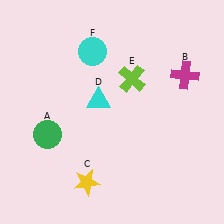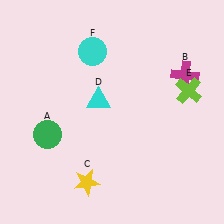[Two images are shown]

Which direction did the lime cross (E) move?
The lime cross (E) moved right.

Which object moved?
The lime cross (E) moved right.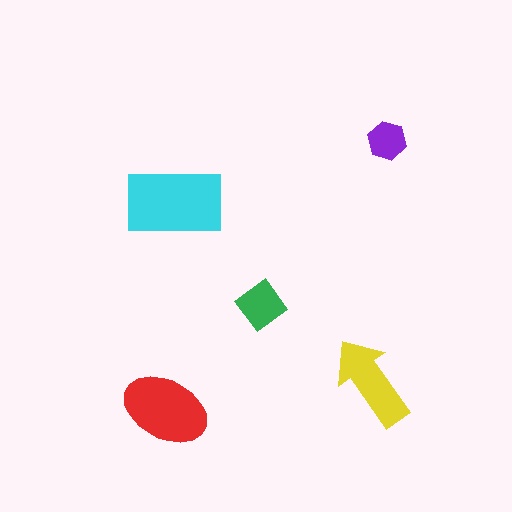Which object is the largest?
The cyan rectangle.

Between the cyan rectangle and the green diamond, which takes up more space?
The cyan rectangle.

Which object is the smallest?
The purple hexagon.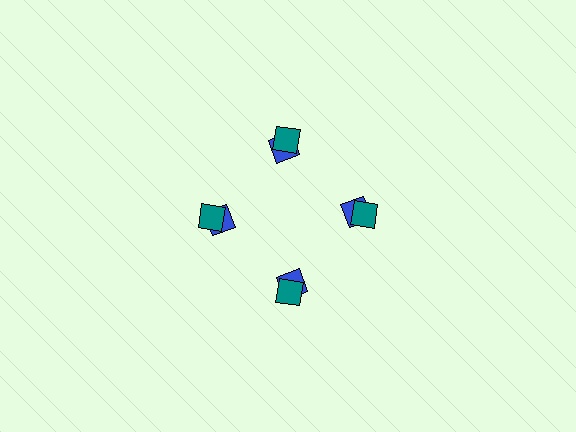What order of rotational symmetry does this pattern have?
This pattern has 4-fold rotational symmetry.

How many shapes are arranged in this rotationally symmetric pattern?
There are 8 shapes, arranged in 4 groups of 2.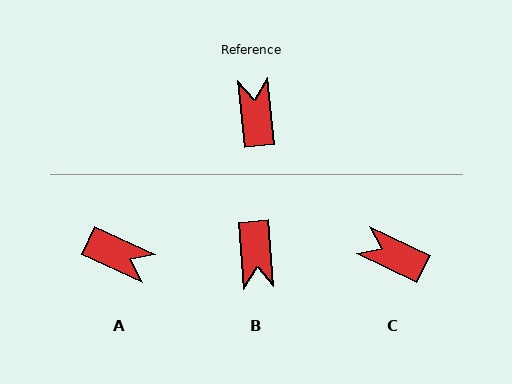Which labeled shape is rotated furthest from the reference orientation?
B, about 178 degrees away.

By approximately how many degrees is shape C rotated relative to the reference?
Approximately 58 degrees counter-clockwise.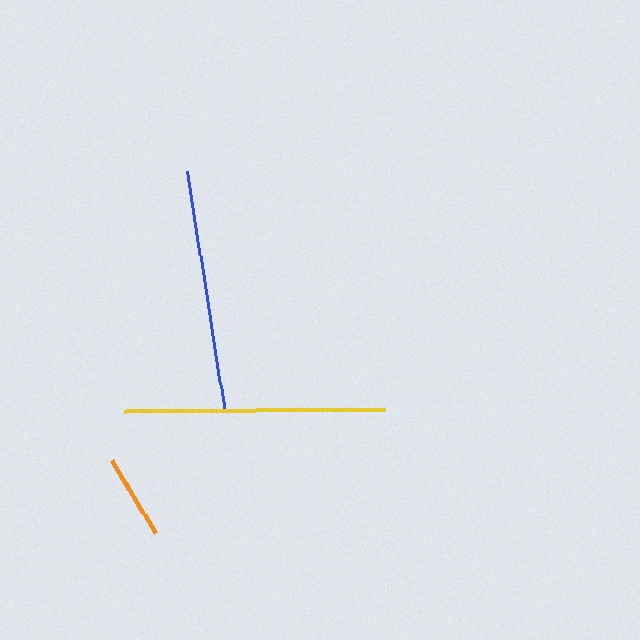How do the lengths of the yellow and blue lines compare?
The yellow and blue lines are approximately the same length.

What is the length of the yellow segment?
The yellow segment is approximately 261 pixels long.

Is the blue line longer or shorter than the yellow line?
The yellow line is longer than the blue line.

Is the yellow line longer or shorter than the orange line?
The yellow line is longer than the orange line.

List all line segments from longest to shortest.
From longest to shortest: yellow, blue, orange.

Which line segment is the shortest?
The orange line is the shortest at approximately 85 pixels.